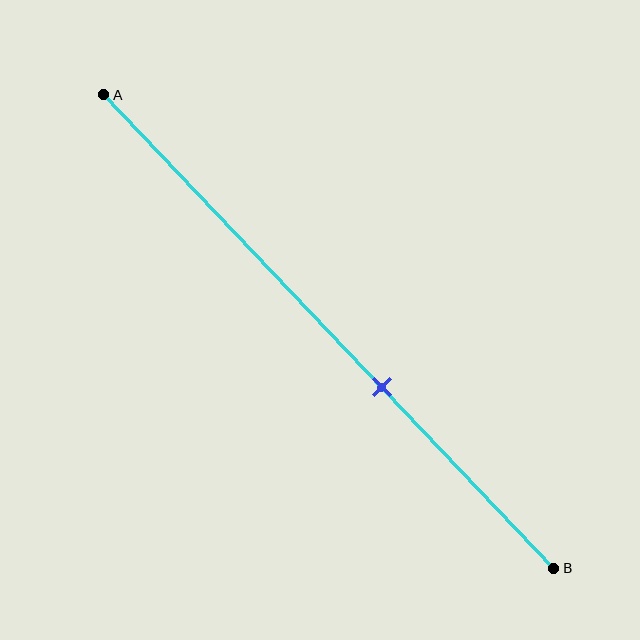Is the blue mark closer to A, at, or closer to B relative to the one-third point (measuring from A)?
The blue mark is closer to point B than the one-third point of segment AB.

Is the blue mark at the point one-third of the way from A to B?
No, the mark is at about 60% from A, not at the 33% one-third point.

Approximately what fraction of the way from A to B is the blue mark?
The blue mark is approximately 60% of the way from A to B.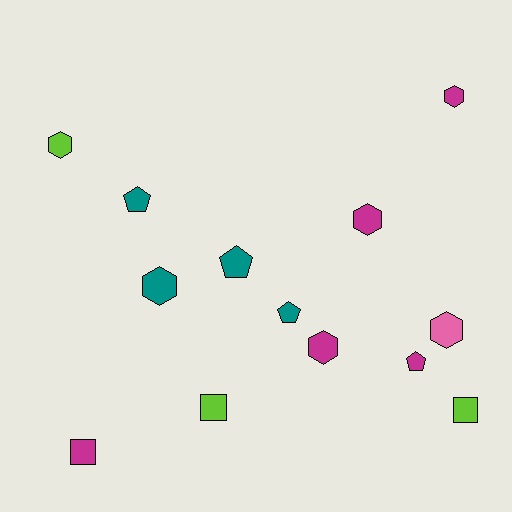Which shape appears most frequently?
Hexagon, with 6 objects.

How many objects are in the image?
There are 13 objects.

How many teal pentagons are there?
There are 3 teal pentagons.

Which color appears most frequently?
Magenta, with 5 objects.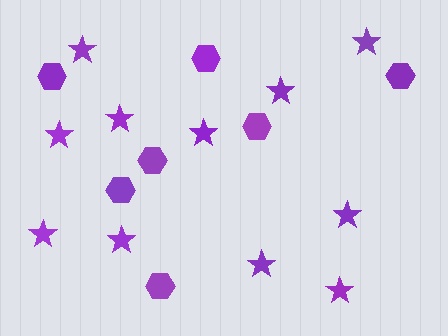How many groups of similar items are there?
There are 2 groups: one group of stars (11) and one group of hexagons (7).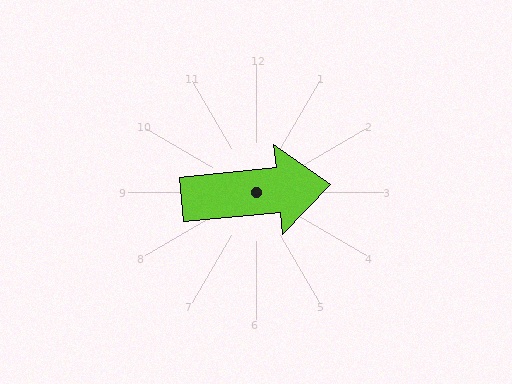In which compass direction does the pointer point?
East.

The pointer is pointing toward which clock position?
Roughly 3 o'clock.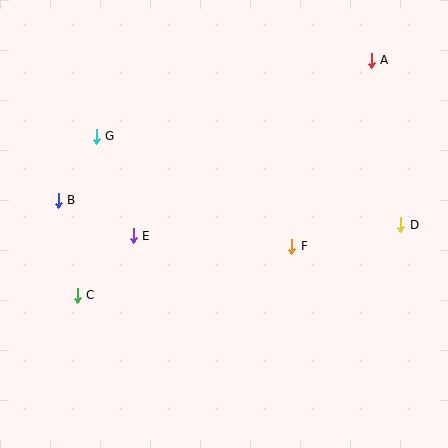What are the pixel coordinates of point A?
Point A is at (371, 60).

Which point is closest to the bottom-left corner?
Point C is closest to the bottom-left corner.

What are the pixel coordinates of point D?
Point D is at (401, 225).